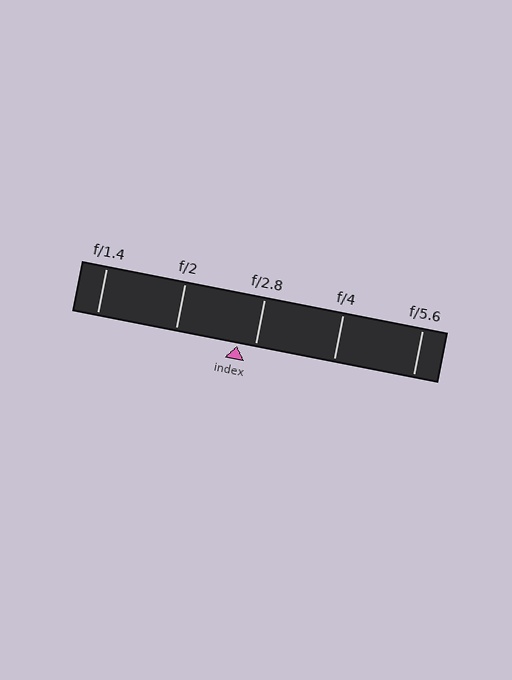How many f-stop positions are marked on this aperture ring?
There are 5 f-stop positions marked.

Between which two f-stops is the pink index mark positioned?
The index mark is between f/2 and f/2.8.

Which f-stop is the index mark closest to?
The index mark is closest to f/2.8.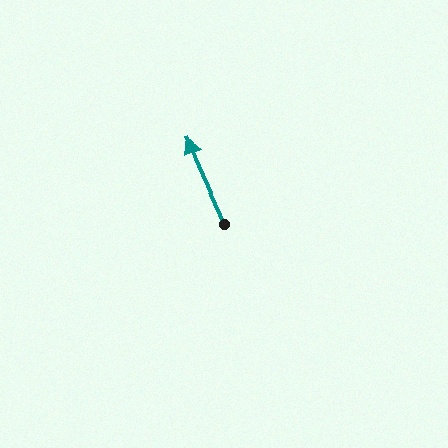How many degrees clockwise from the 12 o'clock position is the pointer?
Approximately 336 degrees.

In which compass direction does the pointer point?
Northwest.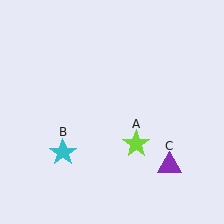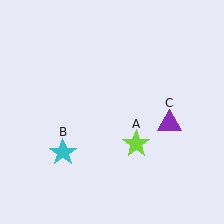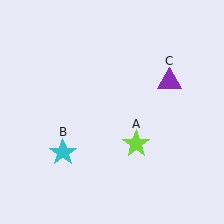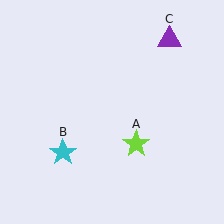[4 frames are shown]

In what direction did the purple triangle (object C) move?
The purple triangle (object C) moved up.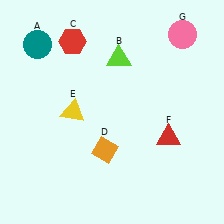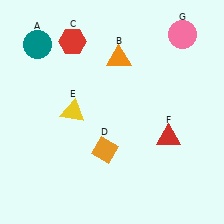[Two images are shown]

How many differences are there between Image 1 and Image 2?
There is 1 difference between the two images.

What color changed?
The triangle (B) changed from lime in Image 1 to orange in Image 2.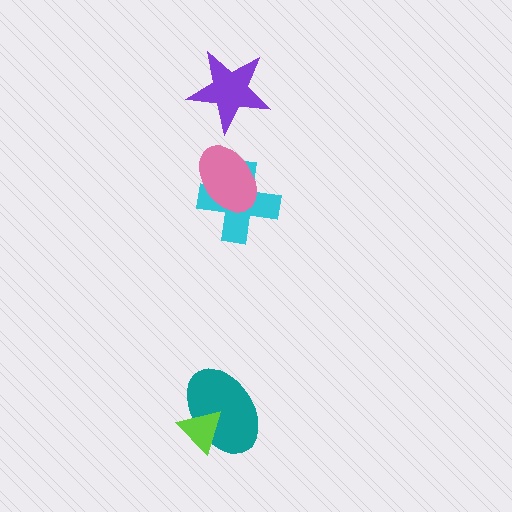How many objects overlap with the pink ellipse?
1 object overlaps with the pink ellipse.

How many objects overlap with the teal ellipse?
1 object overlaps with the teal ellipse.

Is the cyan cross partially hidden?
Yes, it is partially covered by another shape.